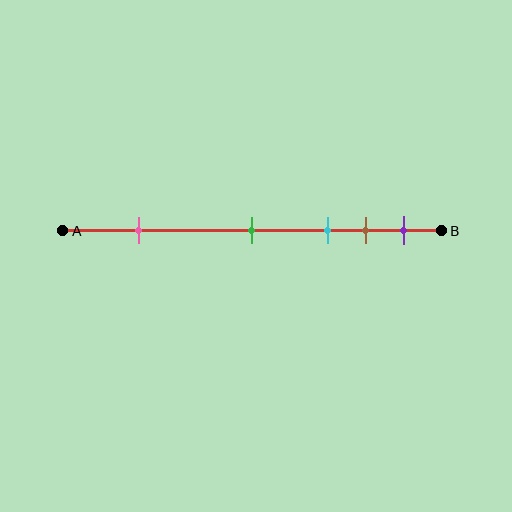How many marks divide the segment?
There are 5 marks dividing the segment.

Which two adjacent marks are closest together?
The brown and purple marks are the closest adjacent pair.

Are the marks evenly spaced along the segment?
No, the marks are not evenly spaced.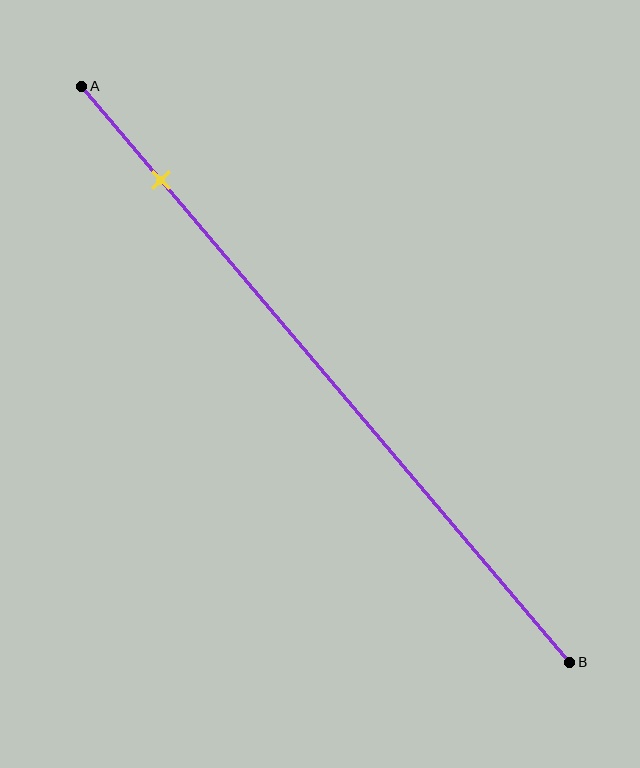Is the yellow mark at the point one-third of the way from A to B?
No, the mark is at about 15% from A, not at the 33% one-third point.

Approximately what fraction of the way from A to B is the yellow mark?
The yellow mark is approximately 15% of the way from A to B.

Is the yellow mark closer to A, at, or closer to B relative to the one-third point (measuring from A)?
The yellow mark is closer to point A than the one-third point of segment AB.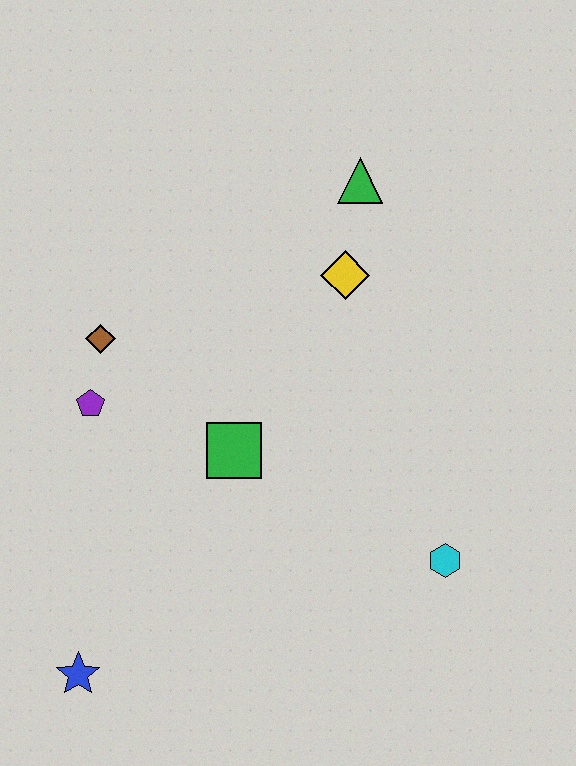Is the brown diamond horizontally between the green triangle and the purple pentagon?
Yes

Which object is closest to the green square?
The purple pentagon is closest to the green square.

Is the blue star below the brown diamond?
Yes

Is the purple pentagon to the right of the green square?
No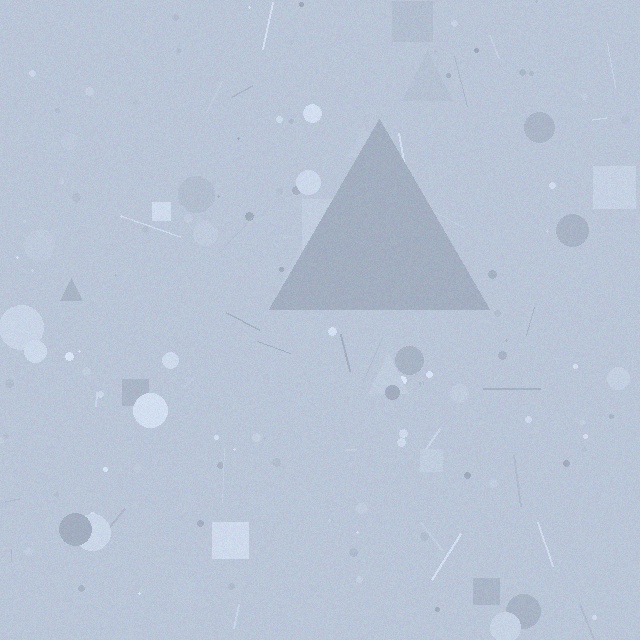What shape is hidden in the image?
A triangle is hidden in the image.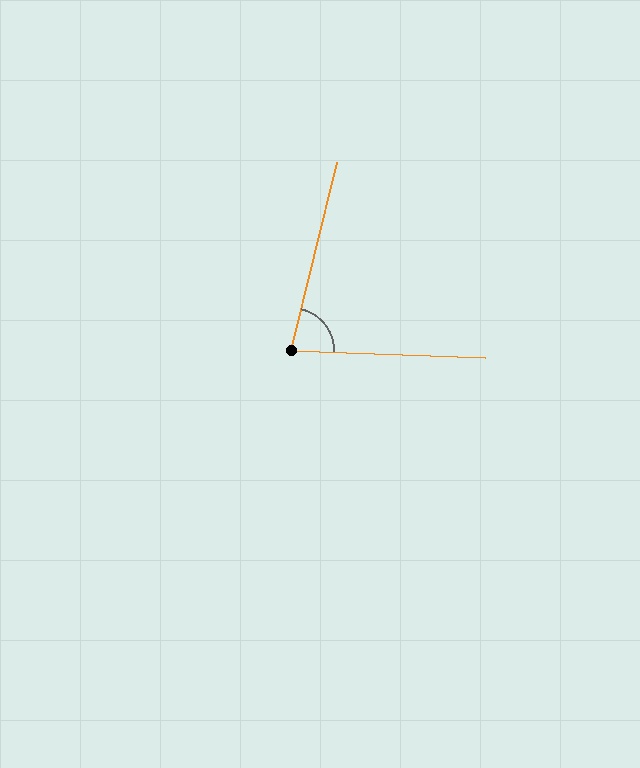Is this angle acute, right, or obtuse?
It is acute.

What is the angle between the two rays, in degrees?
Approximately 78 degrees.